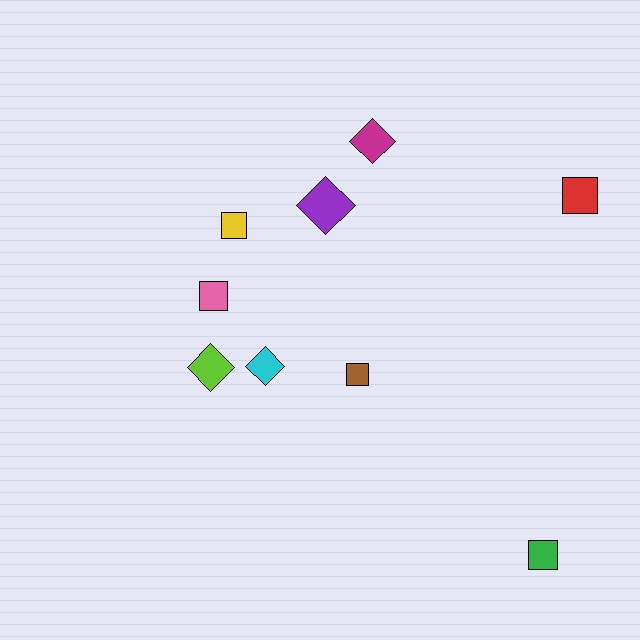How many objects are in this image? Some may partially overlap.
There are 9 objects.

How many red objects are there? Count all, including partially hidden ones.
There is 1 red object.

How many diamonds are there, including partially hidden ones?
There are 4 diamonds.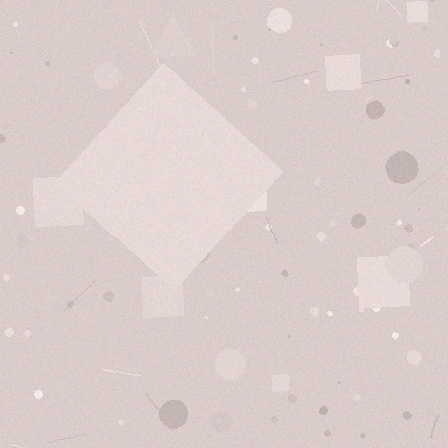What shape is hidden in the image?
A diamond is hidden in the image.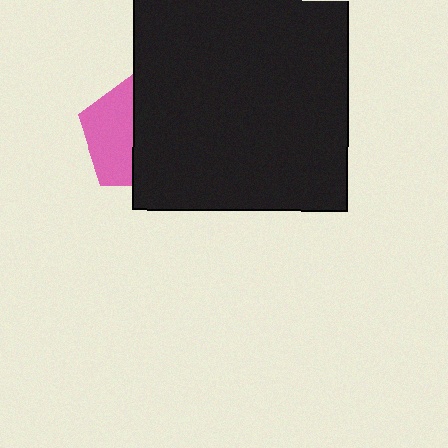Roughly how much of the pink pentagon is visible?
A small part of it is visible (roughly 42%).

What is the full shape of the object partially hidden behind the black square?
The partially hidden object is a pink pentagon.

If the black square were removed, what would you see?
You would see the complete pink pentagon.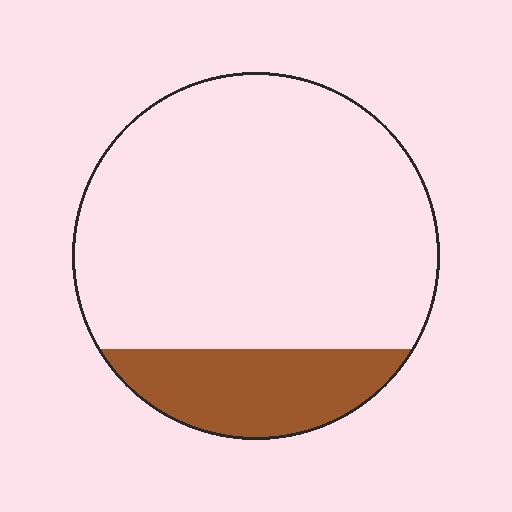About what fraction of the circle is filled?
About one fifth (1/5).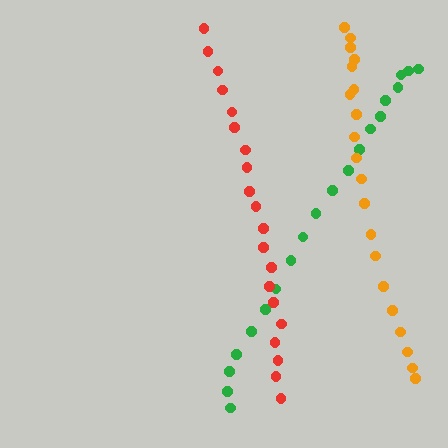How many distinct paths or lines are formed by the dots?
There are 3 distinct paths.